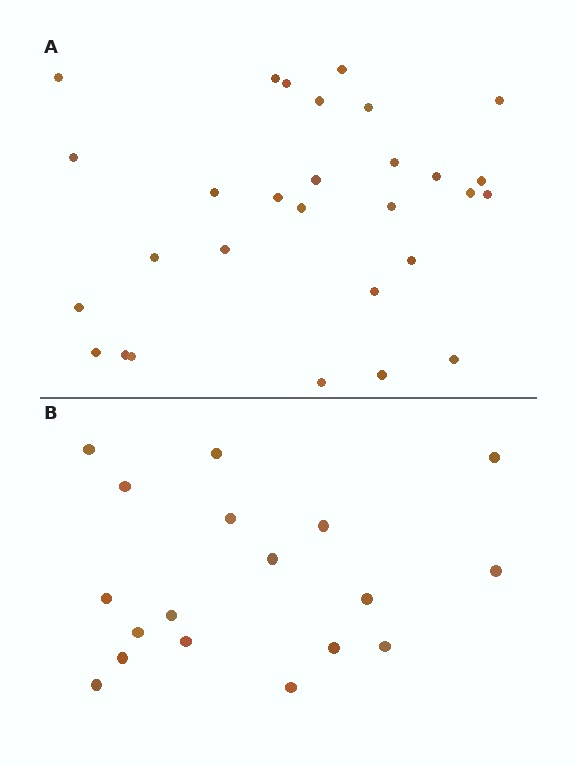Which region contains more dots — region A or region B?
Region A (the top region) has more dots.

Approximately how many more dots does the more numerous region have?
Region A has roughly 12 or so more dots than region B.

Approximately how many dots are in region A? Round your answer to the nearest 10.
About 30 dots. (The exact count is 29, which rounds to 30.)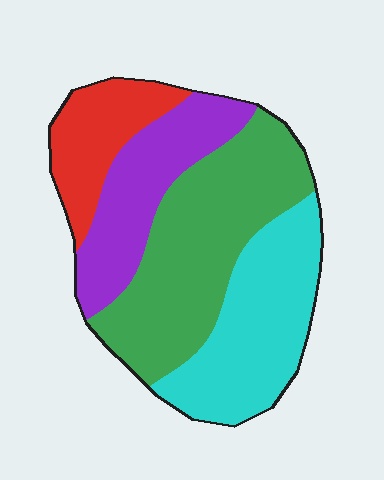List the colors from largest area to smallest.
From largest to smallest: green, cyan, purple, red.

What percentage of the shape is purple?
Purple takes up about one fifth (1/5) of the shape.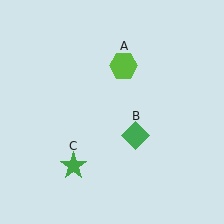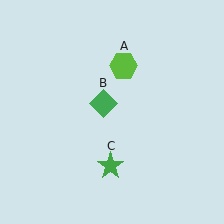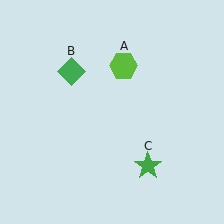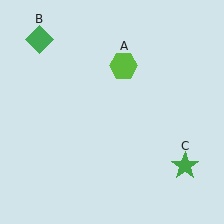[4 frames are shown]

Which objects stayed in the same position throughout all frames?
Lime hexagon (object A) remained stationary.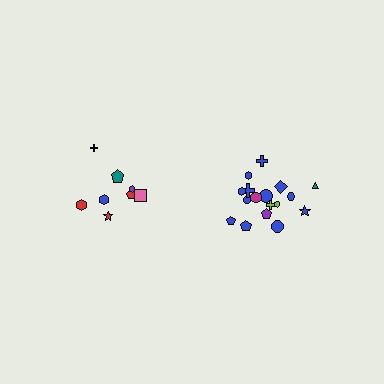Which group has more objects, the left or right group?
The right group.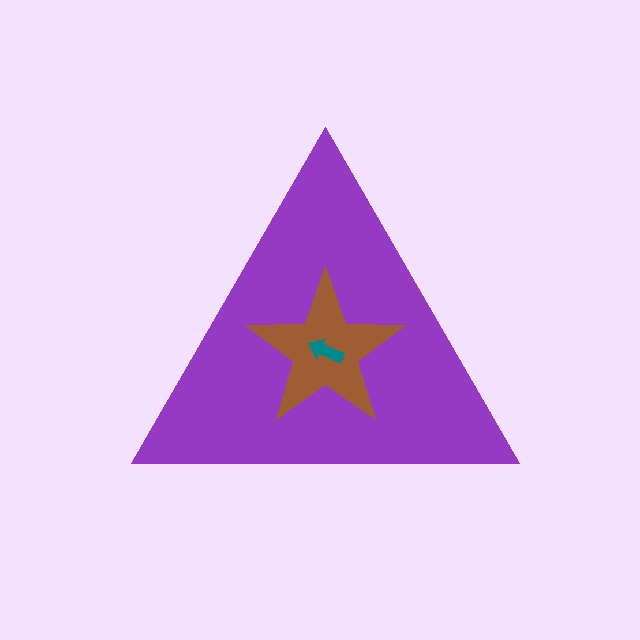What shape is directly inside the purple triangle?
The brown star.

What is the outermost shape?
The purple triangle.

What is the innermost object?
The teal arrow.